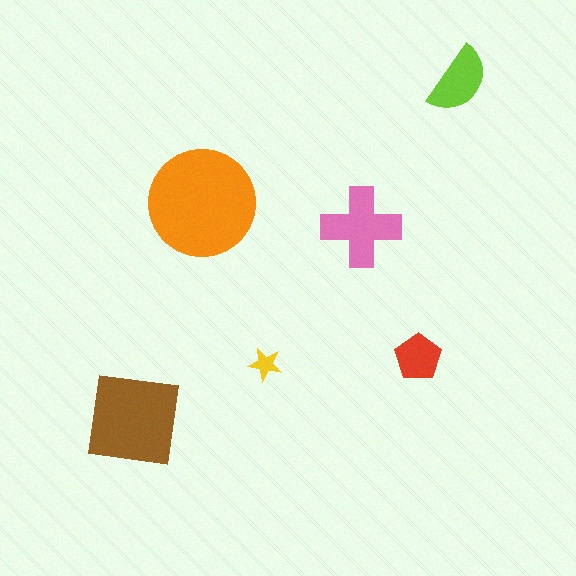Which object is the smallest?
The yellow star.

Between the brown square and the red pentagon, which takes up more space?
The brown square.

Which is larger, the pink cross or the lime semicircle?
The pink cross.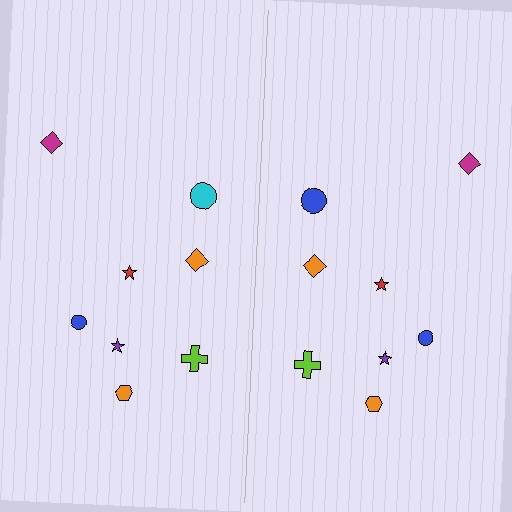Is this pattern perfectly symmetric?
No, the pattern is not perfectly symmetric. The blue circle on the right side breaks the symmetry — its mirror counterpart is cyan.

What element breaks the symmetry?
The blue circle on the right side breaks the symmetry — its mirror counterpart is cyan.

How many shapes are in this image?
There are 16 shapes in this image.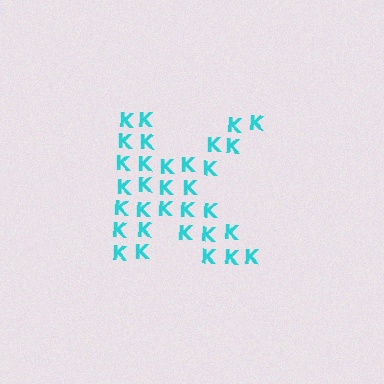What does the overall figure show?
The overall figure shows the letter K.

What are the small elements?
The small elements are letter K's.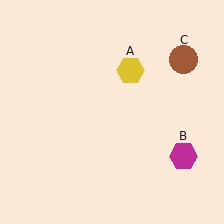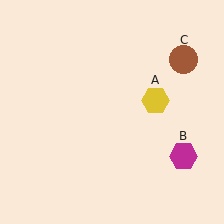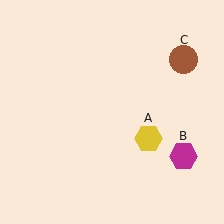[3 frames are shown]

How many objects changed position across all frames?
1 object changed position: yellow hexagon (object A).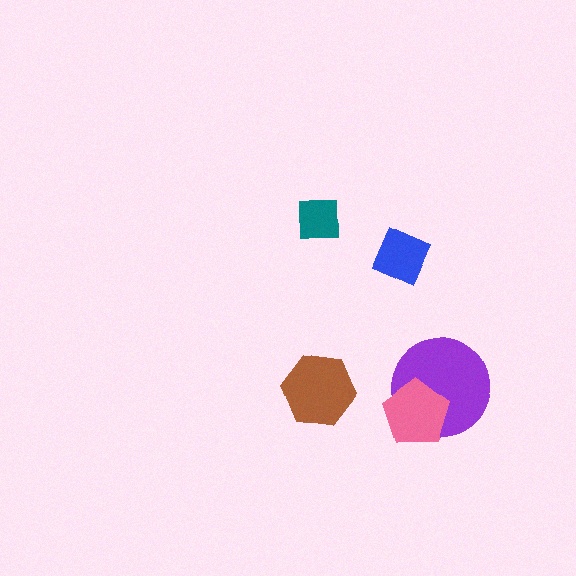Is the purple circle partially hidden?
Yes, it is partially covered by another shape.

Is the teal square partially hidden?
No, no other shape covers it.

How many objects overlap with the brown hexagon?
0 objects overlap with the brown hexagon.